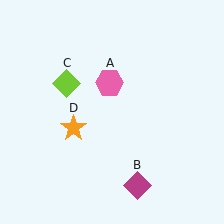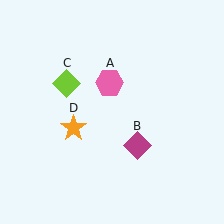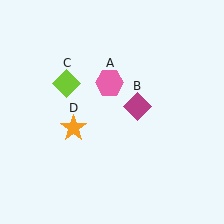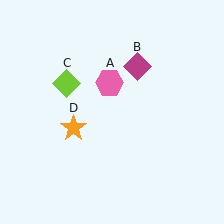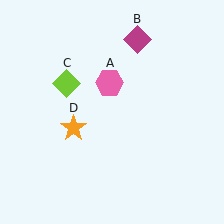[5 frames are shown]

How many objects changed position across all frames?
1 object changed position: magenta diamond (object B).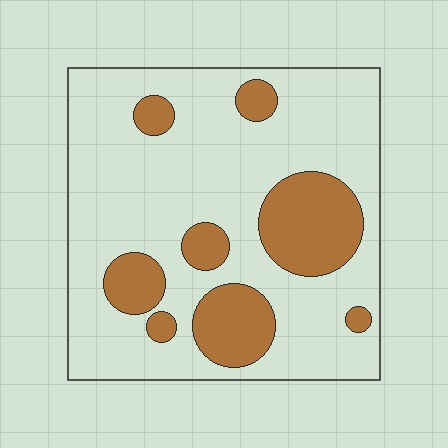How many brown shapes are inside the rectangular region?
8.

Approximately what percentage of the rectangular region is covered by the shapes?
Approximately 25%.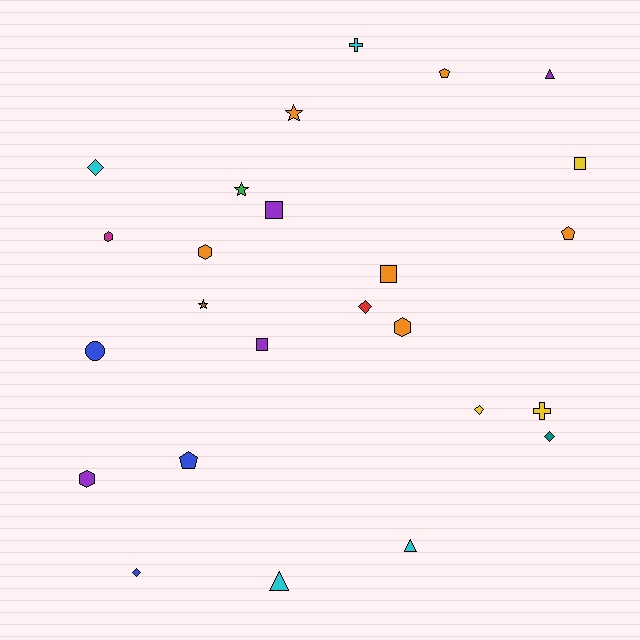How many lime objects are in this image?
There are no lime objects.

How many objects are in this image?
There are 25 objects.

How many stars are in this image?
There are 3 stars.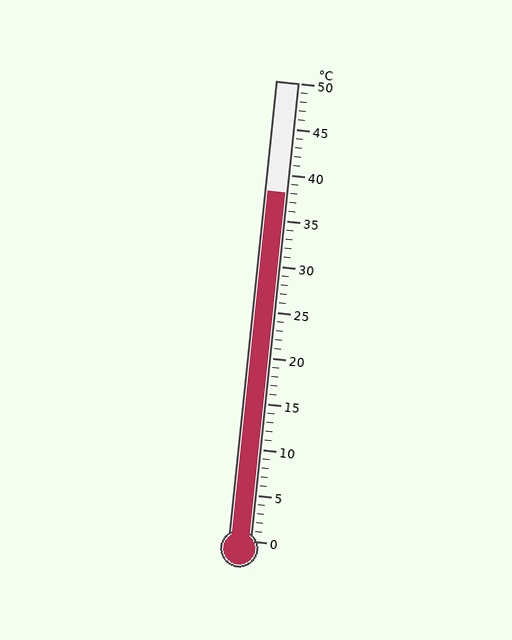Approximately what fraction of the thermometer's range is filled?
The thermometer is filled to approximately 75% of its range.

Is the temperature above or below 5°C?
The temperature is above 5°C.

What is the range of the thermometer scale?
The thermometer scale ranges from 0°C to 50°C.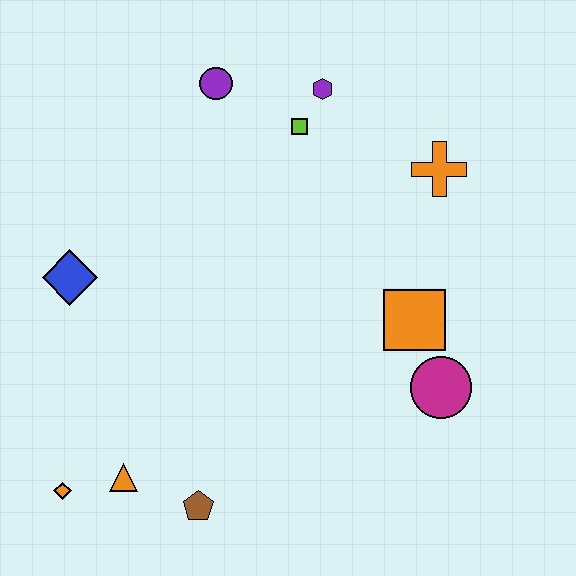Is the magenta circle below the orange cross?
Yes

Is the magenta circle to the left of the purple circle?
No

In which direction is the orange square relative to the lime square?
The orange square is below the lime square.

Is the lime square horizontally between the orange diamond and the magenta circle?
Yes